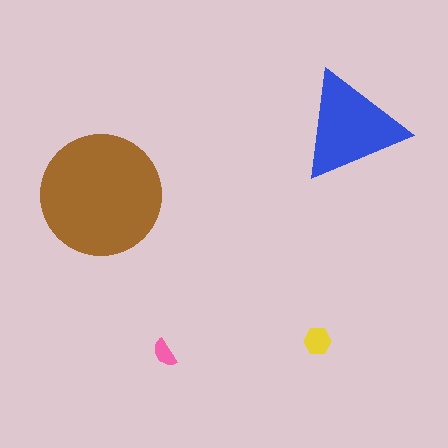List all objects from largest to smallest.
The brown circle, the blue triangle, the yellow hexagon, the pink semicircle.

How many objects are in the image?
There are 4 objects in the image.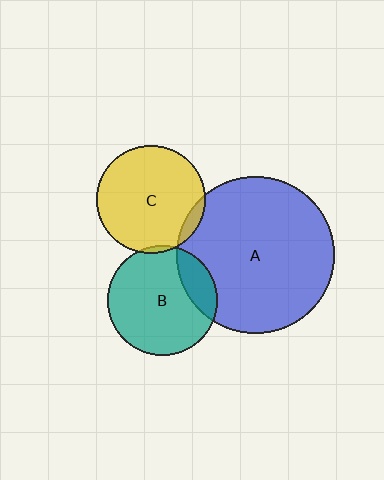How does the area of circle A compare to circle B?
Approximately 2.1 times.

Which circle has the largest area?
Circle A (blue).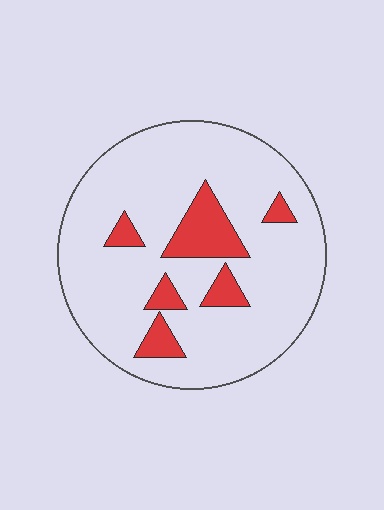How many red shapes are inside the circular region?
6.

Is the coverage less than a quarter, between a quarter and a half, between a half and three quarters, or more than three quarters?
Less than a quarter.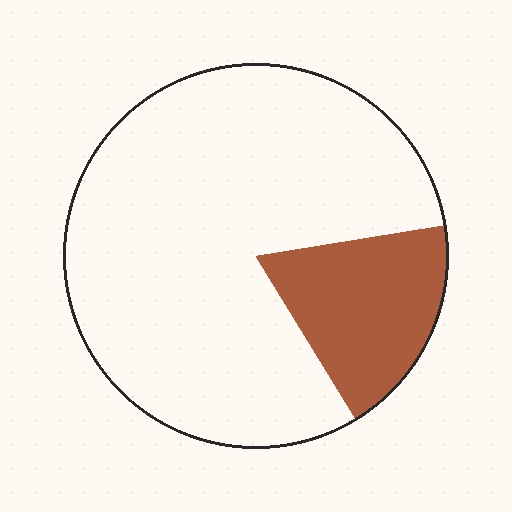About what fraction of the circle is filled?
About one fifth (1/5).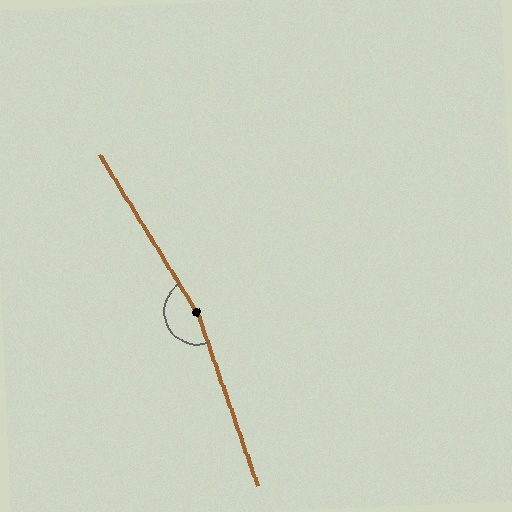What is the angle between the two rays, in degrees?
Approximately 167 degrees.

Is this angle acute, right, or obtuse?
It is obtuse.